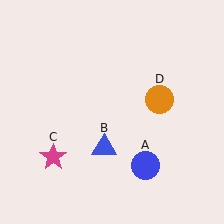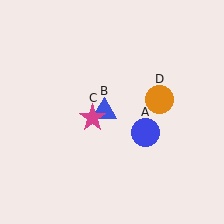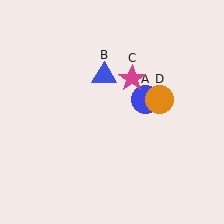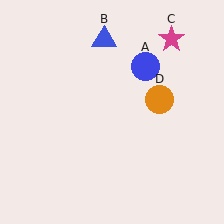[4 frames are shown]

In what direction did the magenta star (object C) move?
The magenta star (object C) moved up and to the right.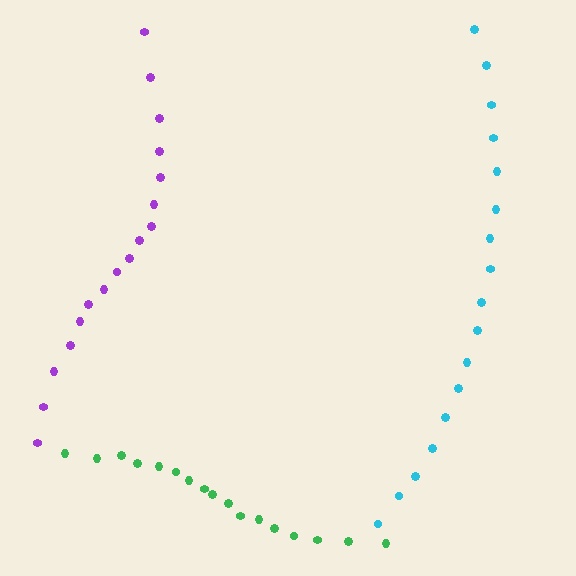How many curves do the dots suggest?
There are 3 distinct paths.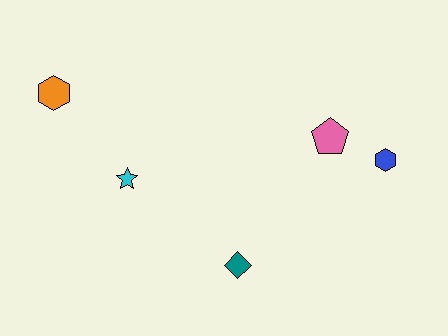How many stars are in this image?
There is 1 star.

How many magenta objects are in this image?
There are no magenta objects.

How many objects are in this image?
There are 5 objects.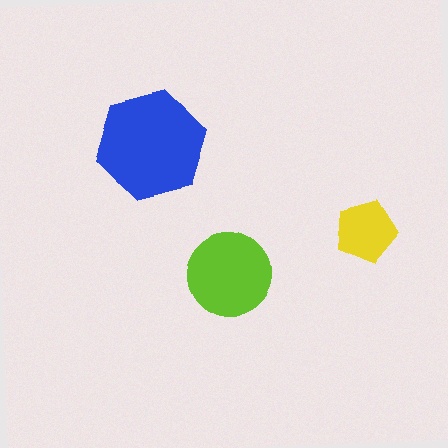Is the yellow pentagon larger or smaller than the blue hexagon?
Smaller.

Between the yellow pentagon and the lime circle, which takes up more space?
The lime circle.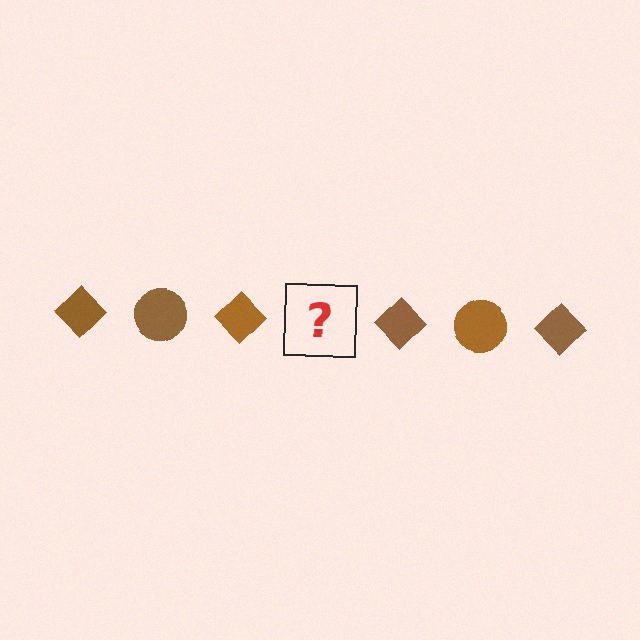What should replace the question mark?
The question mark should be replaced with a brown circle.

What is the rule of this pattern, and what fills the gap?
The rule is that the pattern cycles through diamond, circle shapes in brown. The gap should be filled with a brown circle.